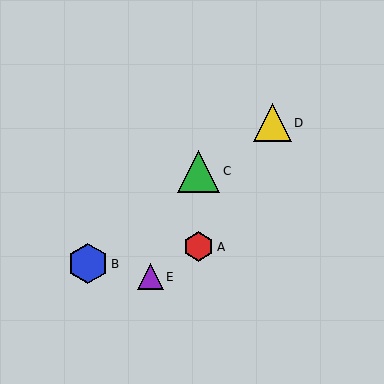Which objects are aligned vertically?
Objects A, C are aligned vertically.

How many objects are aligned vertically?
2 objects (A, C) are aligned vertically.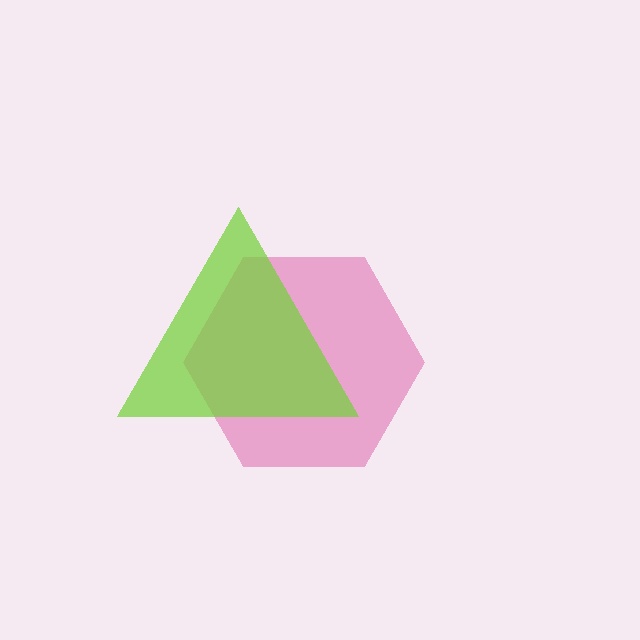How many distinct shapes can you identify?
There are 2 distinct shapes: a magenta hexagon, a lime triangle.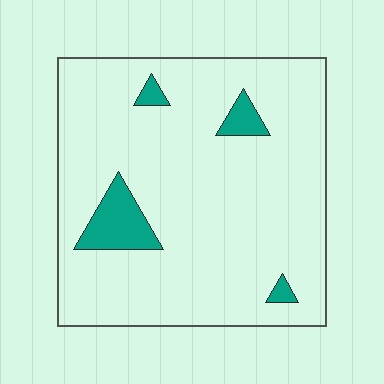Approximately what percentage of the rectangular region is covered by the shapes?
Approximately 10%.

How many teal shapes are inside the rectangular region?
4.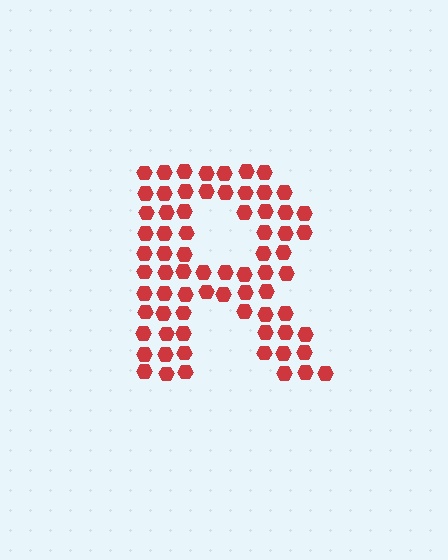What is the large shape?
The large shape is the letter R.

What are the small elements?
The small elements are hexagons.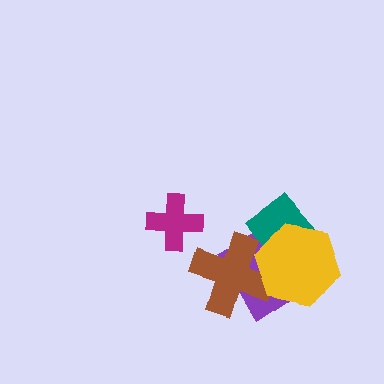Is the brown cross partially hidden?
Yes, it is partially covered by another shape.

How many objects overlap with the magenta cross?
0 objects overlap with the magenta cross.